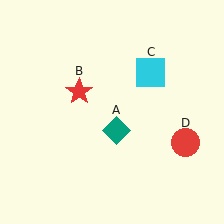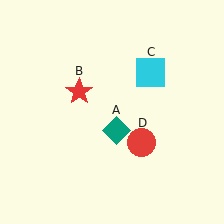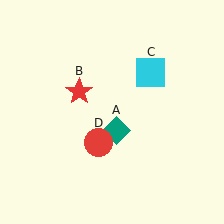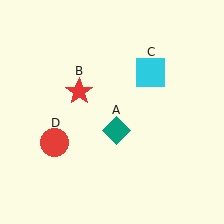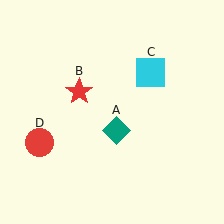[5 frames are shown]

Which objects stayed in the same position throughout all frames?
Teal diamond (object A) and red star (object B) and cyan square (object C) remained stationary.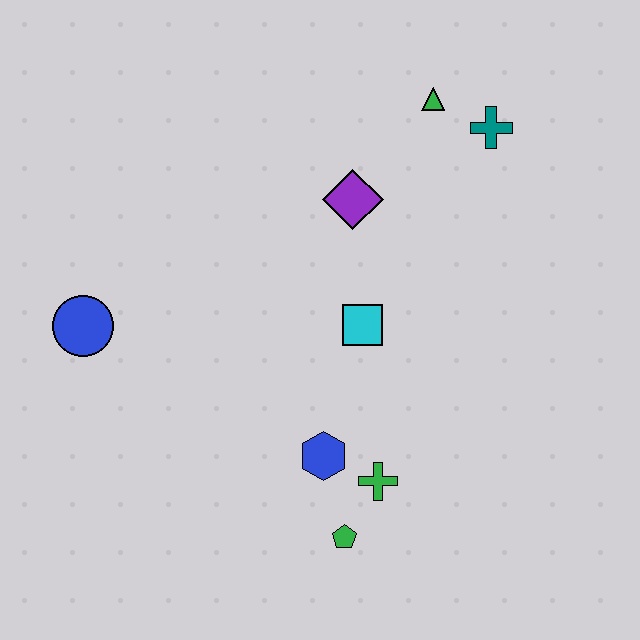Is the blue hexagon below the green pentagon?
No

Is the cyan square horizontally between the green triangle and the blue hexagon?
Yes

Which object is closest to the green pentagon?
The green cross is closest to the green pentagon.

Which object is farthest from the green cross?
The green triangle is farthest from the green cross.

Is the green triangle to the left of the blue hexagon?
No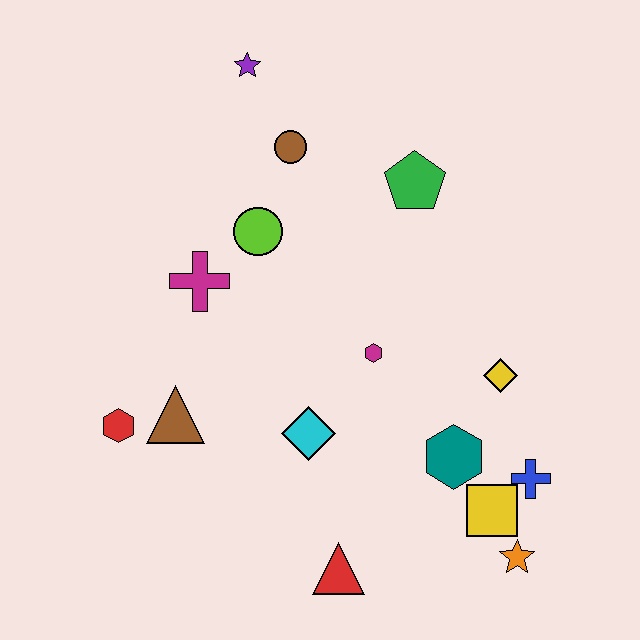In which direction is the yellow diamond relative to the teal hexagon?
The yellow diamond is above the teal hexagon.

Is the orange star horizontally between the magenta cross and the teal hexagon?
No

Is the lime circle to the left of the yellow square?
Yes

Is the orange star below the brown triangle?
Yes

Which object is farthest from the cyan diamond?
The purple star is farthest from the cyan diamond.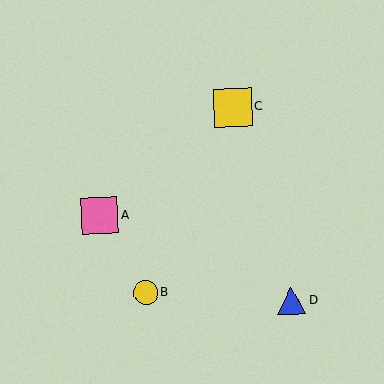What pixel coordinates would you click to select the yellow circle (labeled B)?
Click at (145, 293) to select the yellow circle B.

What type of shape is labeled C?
Shape C is a yellow square.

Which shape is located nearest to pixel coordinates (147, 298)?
The yellow circle (labeled B) at (145, 293) is nearest to that location.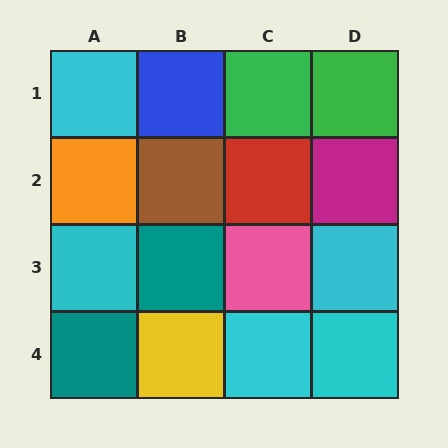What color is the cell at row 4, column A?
Teal.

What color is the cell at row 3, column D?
Cyan.